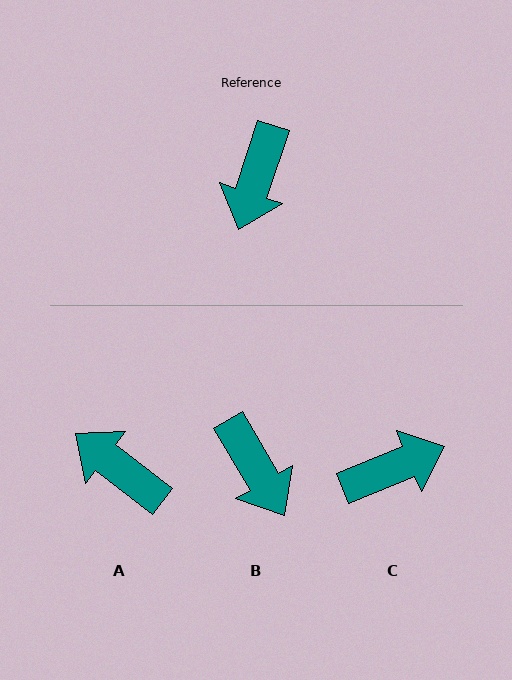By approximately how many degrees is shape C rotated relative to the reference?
Approximately 131 degrees counter-clockwise.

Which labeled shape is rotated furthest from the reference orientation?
C, about 131 degrees away.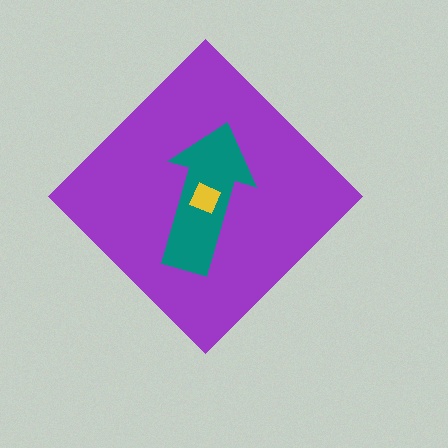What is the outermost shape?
The purple diamond.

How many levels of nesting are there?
3.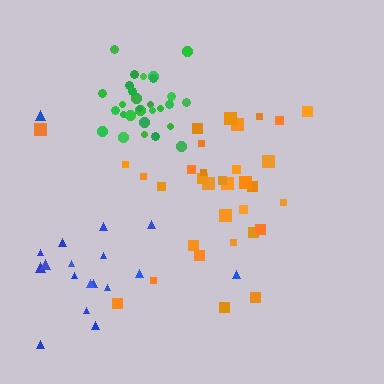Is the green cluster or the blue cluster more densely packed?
Green.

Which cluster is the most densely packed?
Green.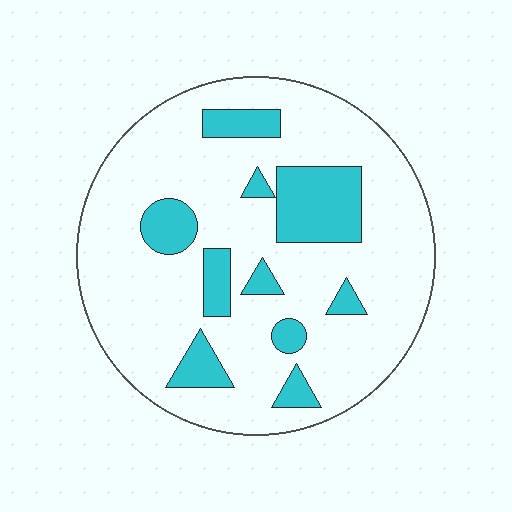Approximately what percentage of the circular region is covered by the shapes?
Approximately 20%.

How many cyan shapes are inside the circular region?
10.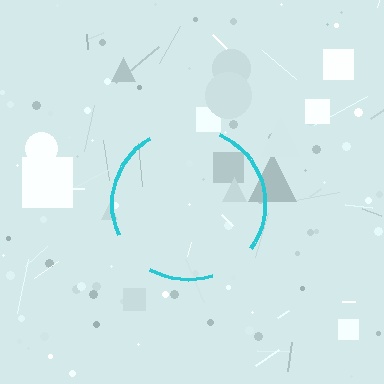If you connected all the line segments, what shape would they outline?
They would outline a circle.